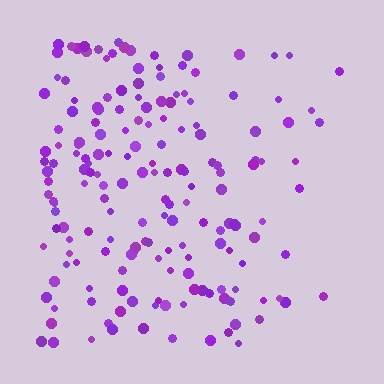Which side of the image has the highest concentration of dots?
The left.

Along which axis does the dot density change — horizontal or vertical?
Horizontal.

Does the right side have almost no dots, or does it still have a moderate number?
Still a moderate number, just noticeably fewer than the left.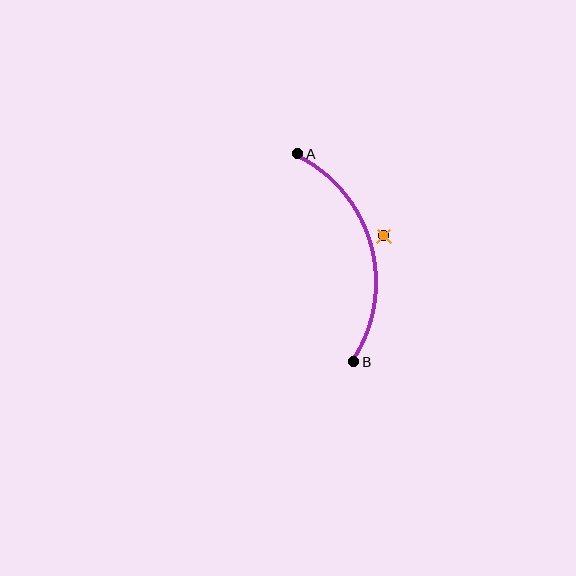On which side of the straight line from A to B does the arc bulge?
The arc bulges to the right of the straight line connecting A and B.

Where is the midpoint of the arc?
The arc midpoint is the point on the curve farthest from the straight line joining A and B. It sits to the right of that line.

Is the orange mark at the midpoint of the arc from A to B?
No — the orange mark does not lie on the arc at all. It sits slightly outside the curve.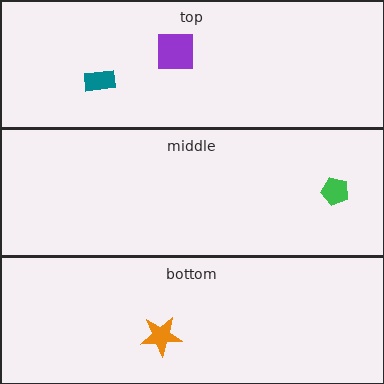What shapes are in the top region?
The purple square, the teal rectangle.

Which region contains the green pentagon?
The middle region.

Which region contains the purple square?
The top region.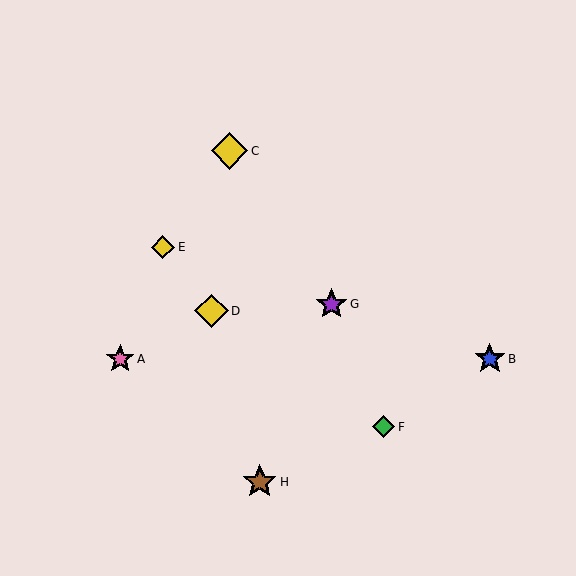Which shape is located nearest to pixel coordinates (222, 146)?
The yellow diamond (labeled C) at (229, 151) is nearest to that location.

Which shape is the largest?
The yellow diamond (labeled C) is the largest.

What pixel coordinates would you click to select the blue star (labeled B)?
Click at (490, 359) to select the blue star B.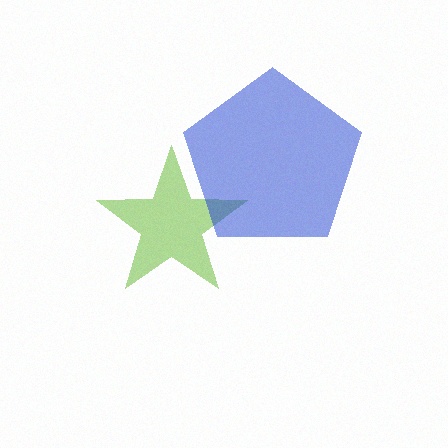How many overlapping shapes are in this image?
There are 2 overlapping shapes in the image.